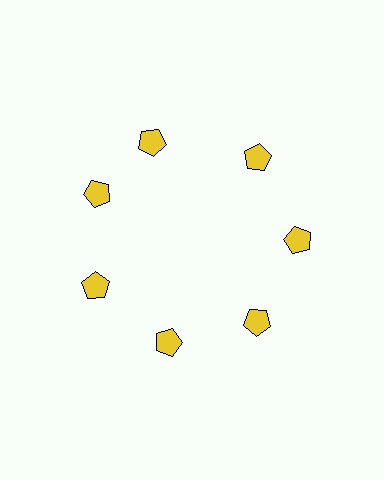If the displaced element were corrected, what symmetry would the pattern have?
It would have 7-fold rotational symmetry — the pattern would map onto itself every 51 degrees.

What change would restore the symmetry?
The symmetry would be restored by rotating it back into even spacing with its neighbors so that all 7 pentagons sit at equal angles and equal distance from the center.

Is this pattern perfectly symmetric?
No. The 7 yellow pentagons are arranged in a ring, but one element near the 12 o'clock position is rotated out of alignment along the ring, breaking the 7-fold rotational symmetry.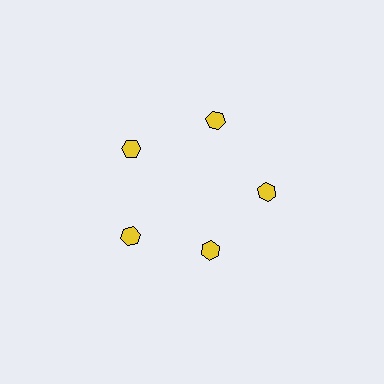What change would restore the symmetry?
The symmetry would be restored by moving it outward, back onto the ring so that all 5 hexagons sit at equal angles and equal distance from the center.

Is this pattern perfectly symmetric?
No. The 5 yellow hexagons are arranged in a ring, but one element near the 5 o'clock position is pulled inward toward the center, breaking the 5-fold rotational symmetry.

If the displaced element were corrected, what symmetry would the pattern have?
It would have 5-fold rotational symmetry — the pattern would map onto itself every 72 degrees.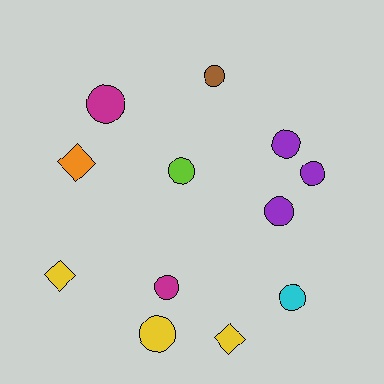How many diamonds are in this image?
There are 3 diamonds.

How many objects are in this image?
There are 12 objects.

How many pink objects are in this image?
There are no pink objects.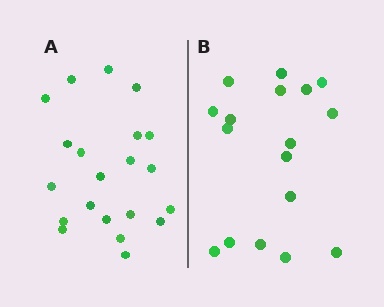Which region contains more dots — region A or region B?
Region A (the left region) has more dots.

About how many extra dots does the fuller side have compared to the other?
Region A has about 4 more dots than region B.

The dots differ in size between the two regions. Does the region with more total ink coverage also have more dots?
No. Region B has more total ink coverage because its dots are larger, but region A actually contains more individual dots. Total area can be misleading — the number of items is what matters here.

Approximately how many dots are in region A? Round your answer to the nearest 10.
About 20 dots. (The exact count is 21, which rounds to 20.)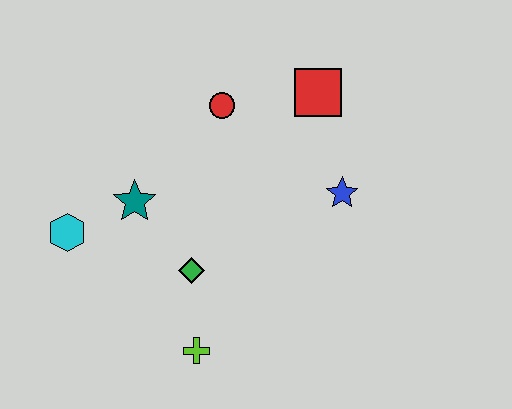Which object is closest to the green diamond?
The lime cross is closest to the green diamond.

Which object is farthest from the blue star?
The cyan hexagon is farthest from the blue star.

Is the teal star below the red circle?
Yes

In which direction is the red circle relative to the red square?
The red circle is to the left of the red square.